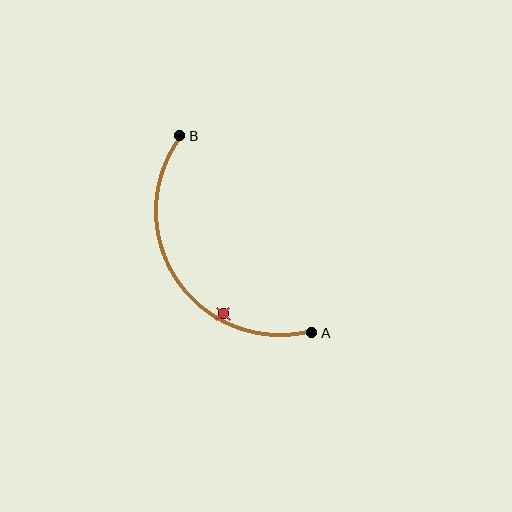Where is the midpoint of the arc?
The arc midpoint is the point on the curve farthest from the straight line joining A and B. It sits below and to the left of that line.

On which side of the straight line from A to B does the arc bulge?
The arc bulges below and to the left of the straight line connecting A and B.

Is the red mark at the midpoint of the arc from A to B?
No — the red mark does not lie on the arc at all. It sits slightly inside the curve.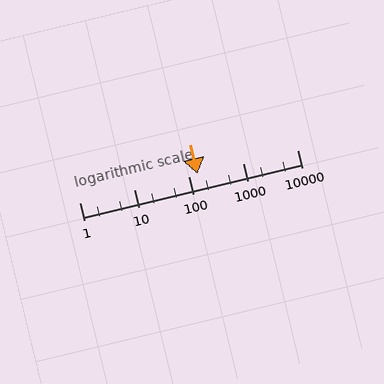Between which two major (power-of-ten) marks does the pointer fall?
The pointer is between 100 and 1000.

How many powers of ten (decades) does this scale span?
The scale spans 4 decades, from 1 to 10000.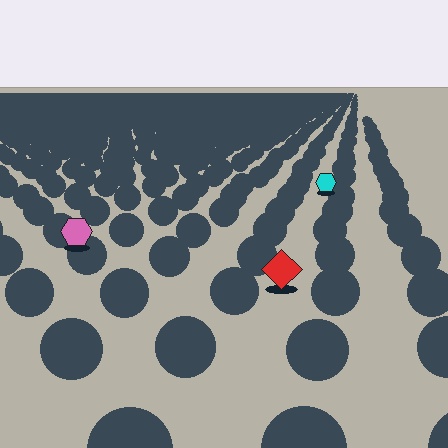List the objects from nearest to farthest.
From nearest to farthest: the red diamond, the pink hexagon, the cyan hexagon.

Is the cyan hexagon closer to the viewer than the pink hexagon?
No. The pink hexagon is closer — you can tell from the texture gradient: the ground texture is coarser near it.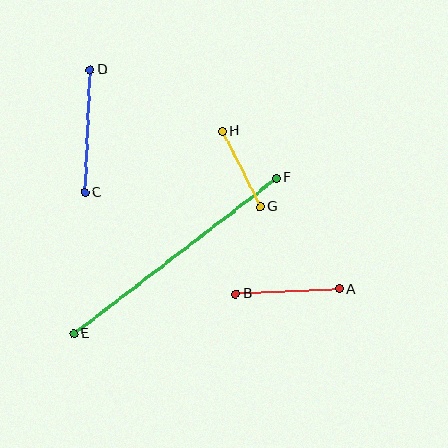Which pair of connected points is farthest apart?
Points E and F are farthest apart.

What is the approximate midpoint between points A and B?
The midpoint is at approximately (287, 291) pixels.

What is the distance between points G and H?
The distance is approximately 85 pixels.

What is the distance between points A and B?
The distance is approximately 103 pixels.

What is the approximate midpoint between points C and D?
The midpoint is at approximately (88, 131) pixels.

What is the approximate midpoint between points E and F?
The midpoint is at approximately (175, 256) pixels.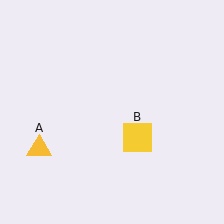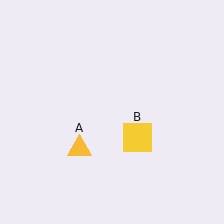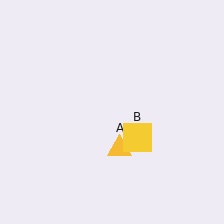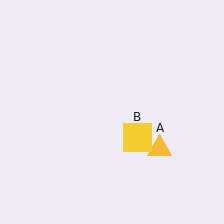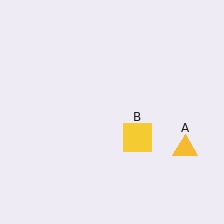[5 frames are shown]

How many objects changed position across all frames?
1 object changed position: yellow triangle (object A).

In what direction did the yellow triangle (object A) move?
The yellow triangle (object A) moved right.